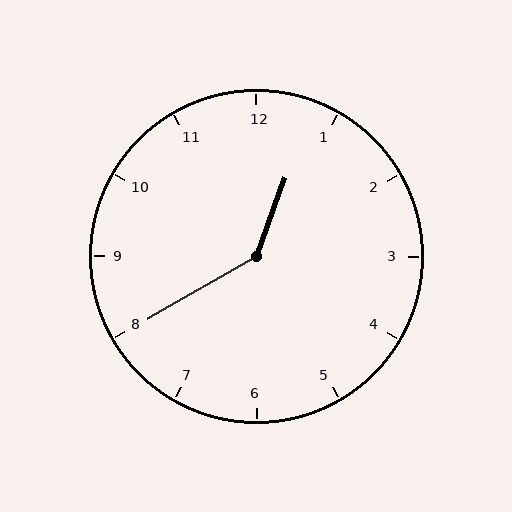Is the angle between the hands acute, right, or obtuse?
It is obtuse.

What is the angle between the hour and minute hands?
Approximately 140 degrees.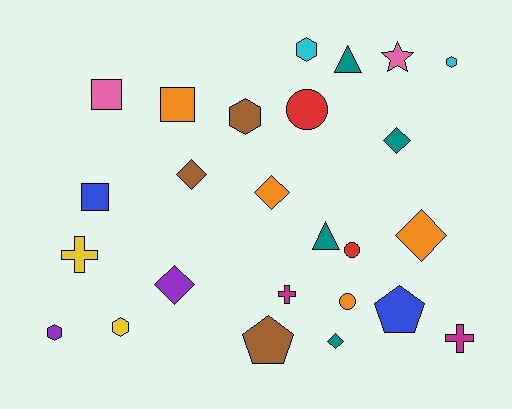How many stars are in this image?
There is 1 star.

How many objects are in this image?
There are 25 objects.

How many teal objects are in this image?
There are 4 teal objects.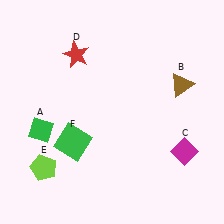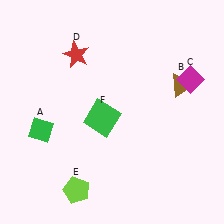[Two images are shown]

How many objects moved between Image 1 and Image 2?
3 objects moved between the two images.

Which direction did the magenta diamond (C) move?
The magenta diamond (C) moved up.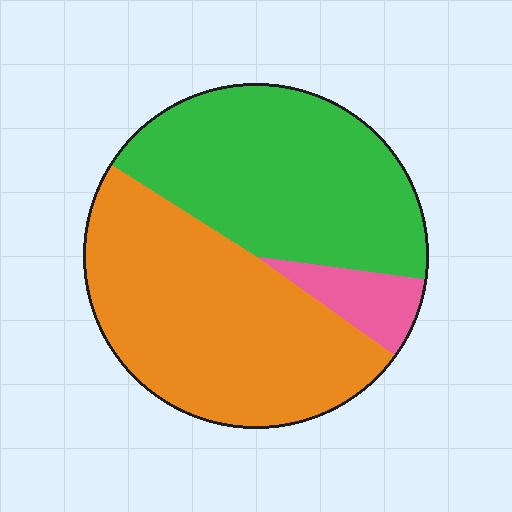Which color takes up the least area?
Pink, at roughly 10%.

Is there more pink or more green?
Green.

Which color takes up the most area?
Orange, at roughly 50%.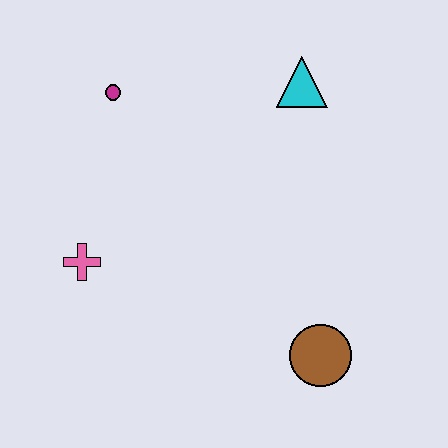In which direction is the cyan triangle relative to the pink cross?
The cyan triangle is to the right of the pink cross.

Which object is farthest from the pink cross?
The cyan triangle is farthest from the pink cross.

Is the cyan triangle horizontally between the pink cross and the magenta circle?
No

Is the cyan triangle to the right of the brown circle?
No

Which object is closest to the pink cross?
The magenta circle is closest to the pink cross.